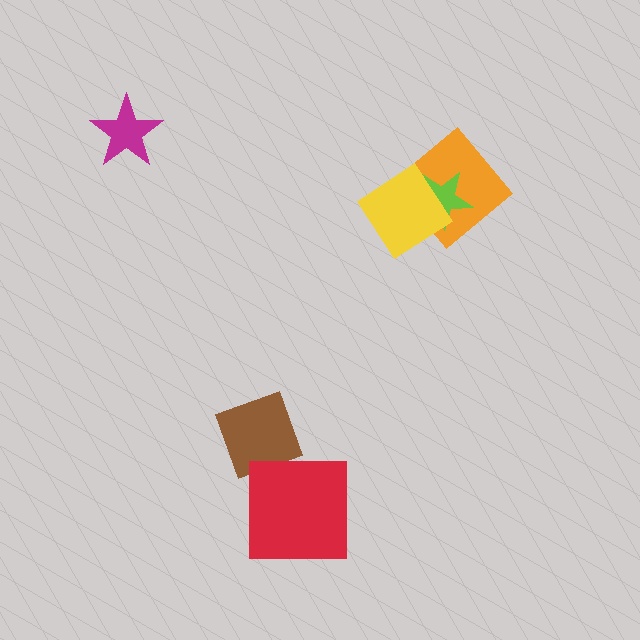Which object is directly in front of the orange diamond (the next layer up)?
The lime star is directly in front of the orange diamond.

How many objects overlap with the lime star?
2 objects overlap with the lime star.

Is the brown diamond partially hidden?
Yes, it is partially covered by another shape.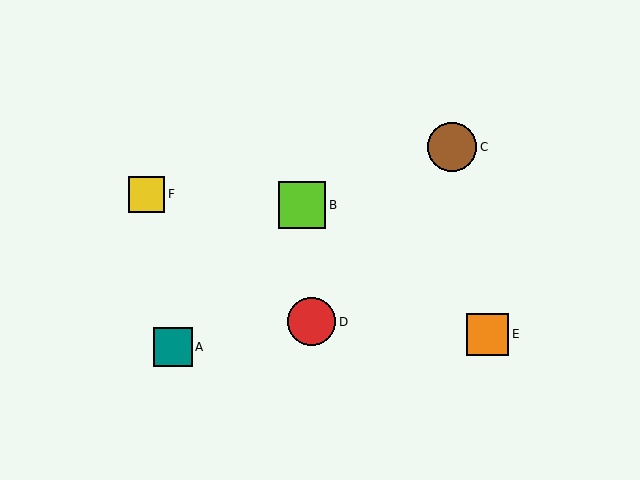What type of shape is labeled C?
Shape C is a brown circle.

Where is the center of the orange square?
The center of the orange square is at (488, 334).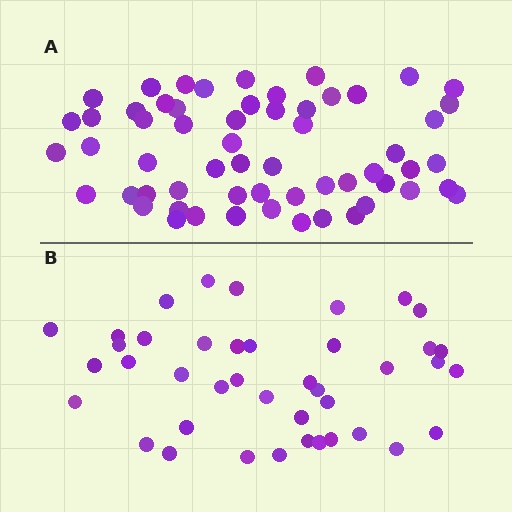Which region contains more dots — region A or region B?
Region A (the top region) has more dots.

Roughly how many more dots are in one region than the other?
Region A has approximately 20 more dots than region B.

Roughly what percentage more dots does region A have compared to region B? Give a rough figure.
About 45% more.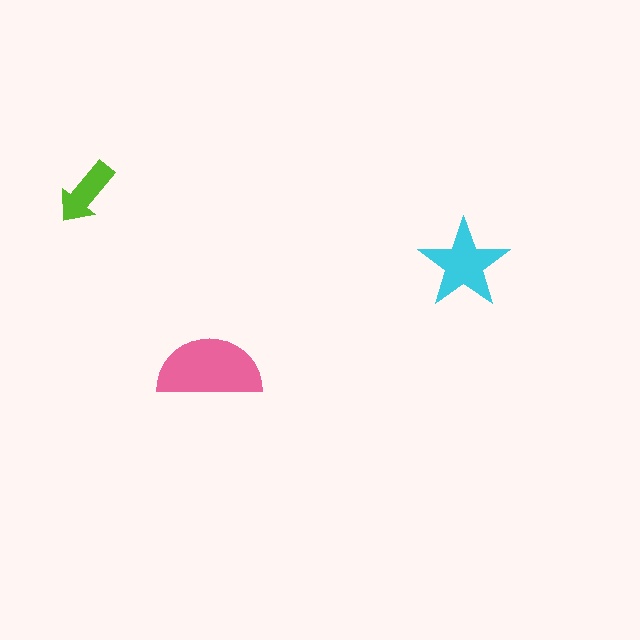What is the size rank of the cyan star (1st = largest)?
2nd.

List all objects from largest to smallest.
The pink semicircle, the cyan star, the lime arrow.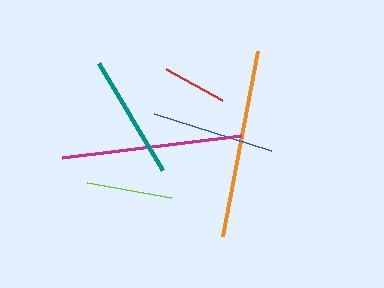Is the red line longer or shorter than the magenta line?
The magenta line is longer than the red line.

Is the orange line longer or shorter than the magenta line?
The orange line is longer than the magenta line.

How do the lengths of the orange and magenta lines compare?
The orange and magenta lines are approximately the same length.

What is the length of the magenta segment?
The magenta segment is approximately 180 pixels long.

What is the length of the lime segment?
The lime segment is approximately 85 pixels long.